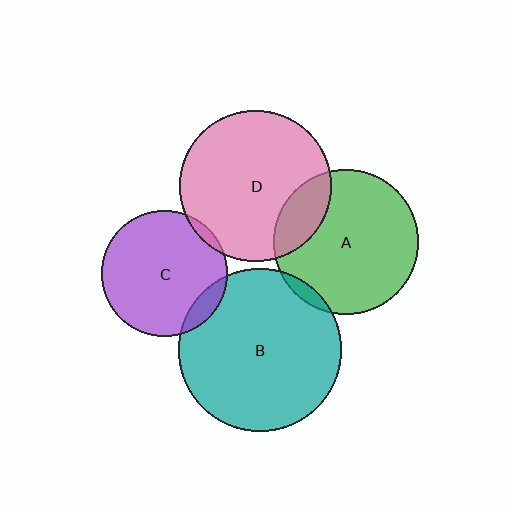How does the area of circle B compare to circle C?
Approximately 1.7 times.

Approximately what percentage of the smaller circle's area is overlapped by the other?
Approximately 10%.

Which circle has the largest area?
Circle B (teal).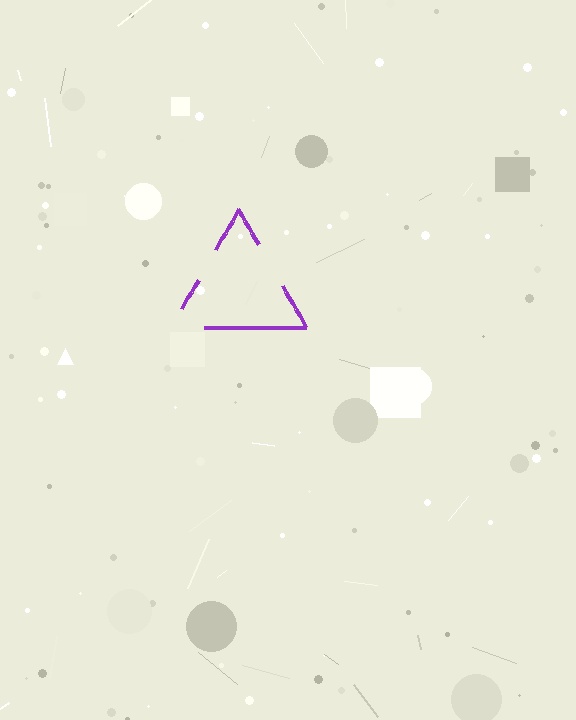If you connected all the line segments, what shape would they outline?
They would outline a triangle.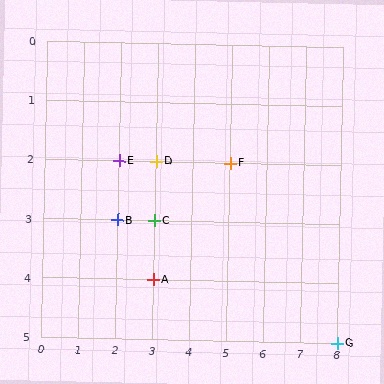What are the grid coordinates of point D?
Point D is at grid coordinates (3, 2).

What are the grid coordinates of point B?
Point B is at grid coordinates (2, 3).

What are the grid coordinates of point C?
Point C is at grid coordinates (3, 3).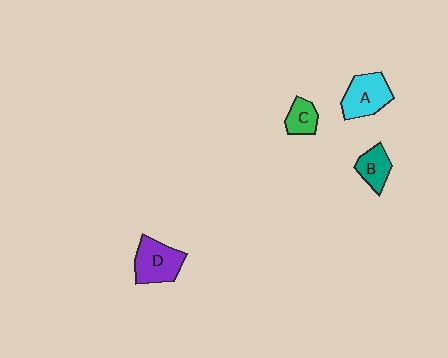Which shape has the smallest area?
Shape C (green).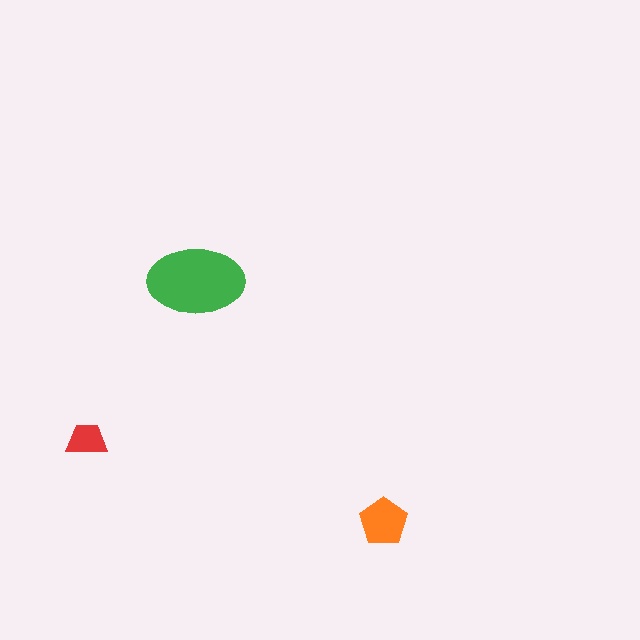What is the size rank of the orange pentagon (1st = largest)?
2nd.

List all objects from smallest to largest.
The red trapezoid, the orange pentagon, the green ellipse.